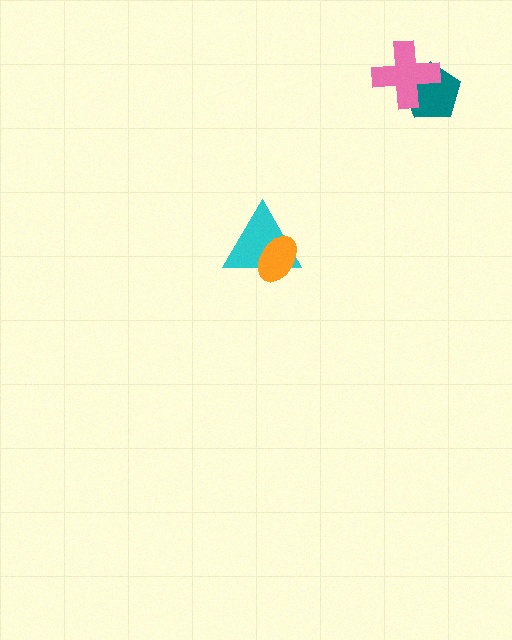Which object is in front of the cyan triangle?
The orange ellipse is in front of the cyan triangle.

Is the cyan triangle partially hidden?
Yes, it is partially covered by another shape.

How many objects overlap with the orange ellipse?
1 object overlaps with the orange ellipse.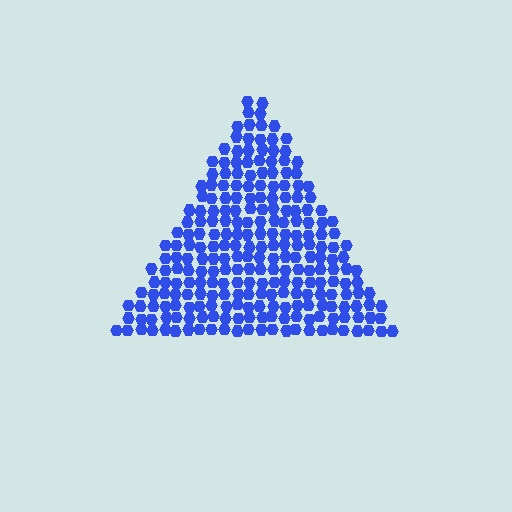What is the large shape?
The large shape is a triangle.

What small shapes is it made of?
It is made of small hexagons.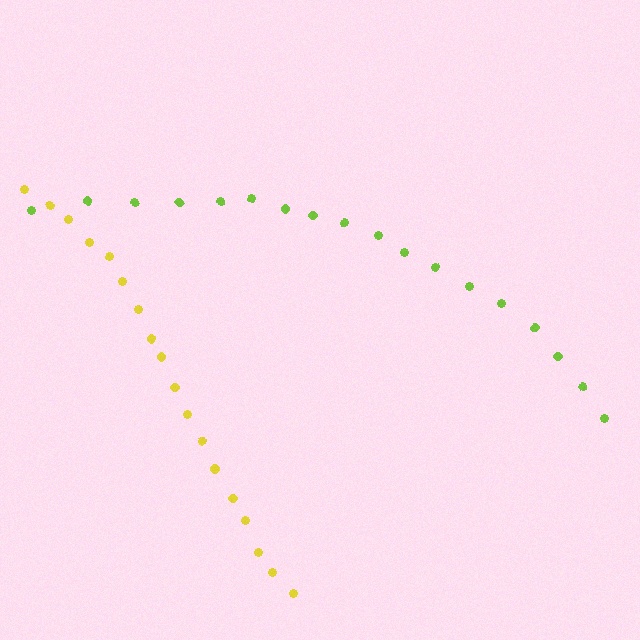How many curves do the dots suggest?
There are 2 distinct paths.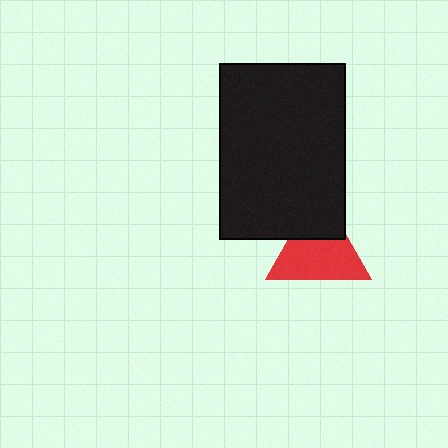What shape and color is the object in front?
The object in front is a black rectangle.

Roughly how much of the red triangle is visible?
Most of it is visible (roughly 67%).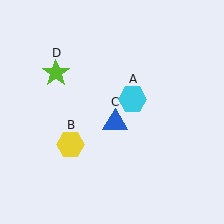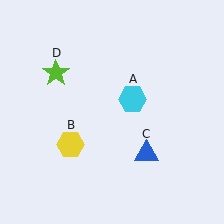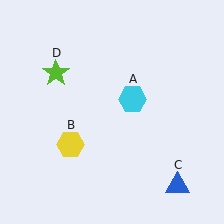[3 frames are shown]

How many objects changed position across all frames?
1 object changed position: blue triangle (object C).